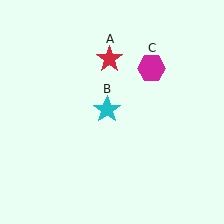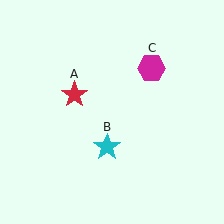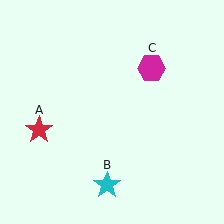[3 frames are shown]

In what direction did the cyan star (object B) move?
The cyan star (object B) moved down.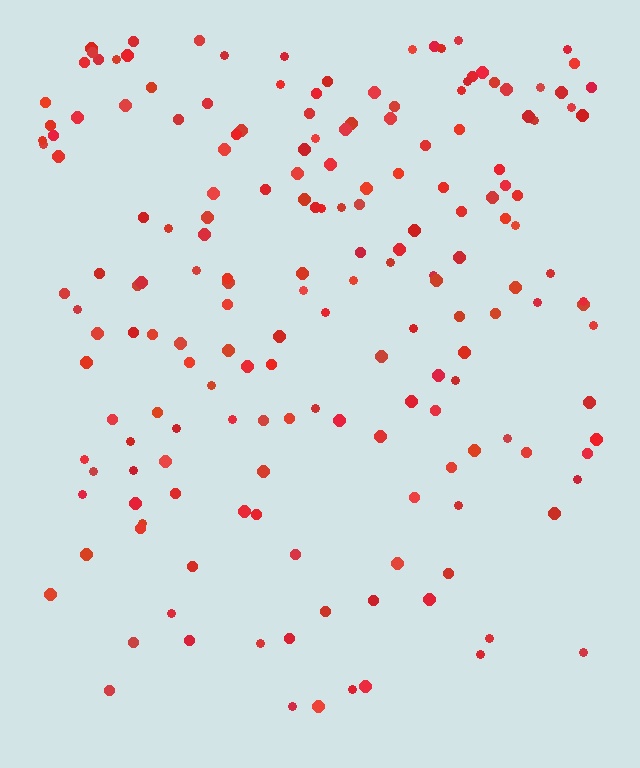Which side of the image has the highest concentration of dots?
The top.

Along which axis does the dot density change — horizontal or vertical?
Vertical.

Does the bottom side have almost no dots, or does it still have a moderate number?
Still a moderate number, just noticeably fewer than the top.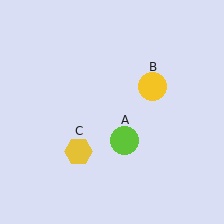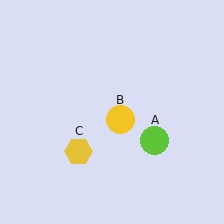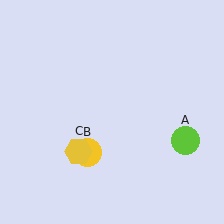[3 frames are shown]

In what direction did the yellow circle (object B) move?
The yellow circle (object B) moved down and to the left.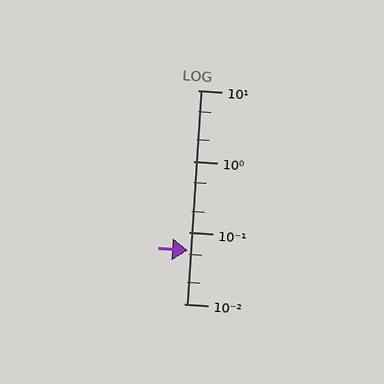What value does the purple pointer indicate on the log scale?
The pointer indicates approximately 0.056.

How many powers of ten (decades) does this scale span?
The scale spans 3 decades, from 0.01 to 10.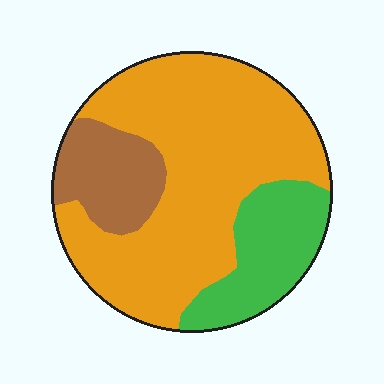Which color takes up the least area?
Brown, at roughly 15%.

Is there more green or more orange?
Orange.